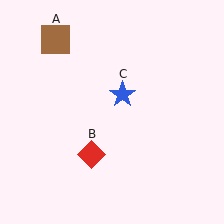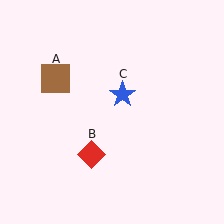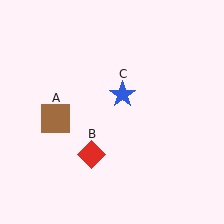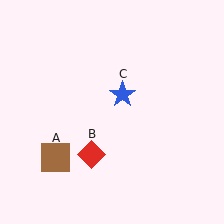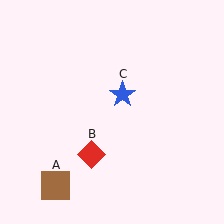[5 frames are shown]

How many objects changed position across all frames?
1 object changed position: brown square (object A).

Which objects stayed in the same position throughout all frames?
Red diamond (object B) and blue star (object C) remained stationary.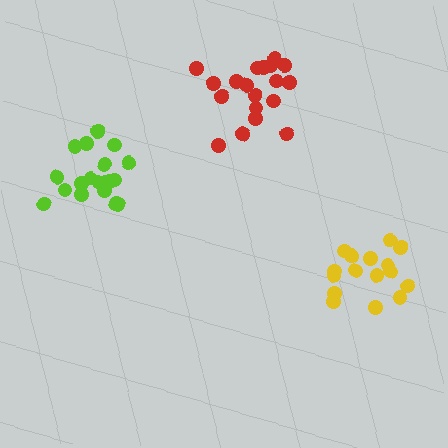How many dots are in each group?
Group 1: 19 dots, Group 2: 16 dots, Group 3: 19 dots (54 total).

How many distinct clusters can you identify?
There are 3 distinct clusters.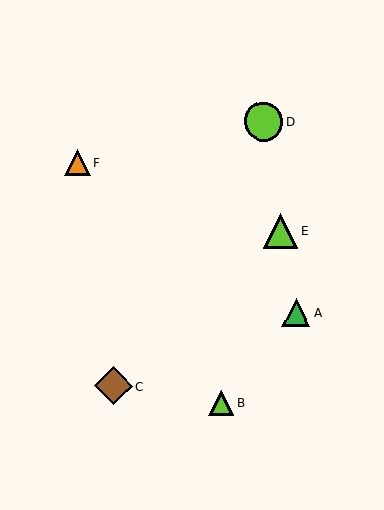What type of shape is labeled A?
Shape A is a green triangle.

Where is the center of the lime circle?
The center of the lime circle is at (264, 122).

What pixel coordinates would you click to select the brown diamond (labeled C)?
Click at (113, 386) to select the brown diamond C.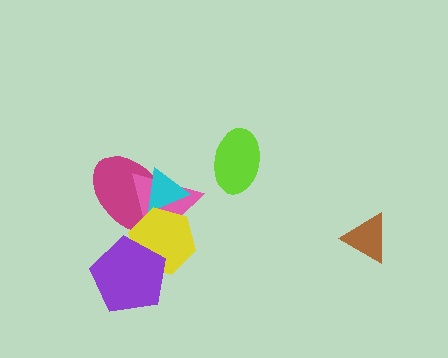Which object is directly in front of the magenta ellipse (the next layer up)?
The pink triangle is directly in front of the magenta ellipse.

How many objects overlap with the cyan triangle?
3 objects overlap with the cyan triangle.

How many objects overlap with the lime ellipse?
0 objects overlap with the lime ellipse.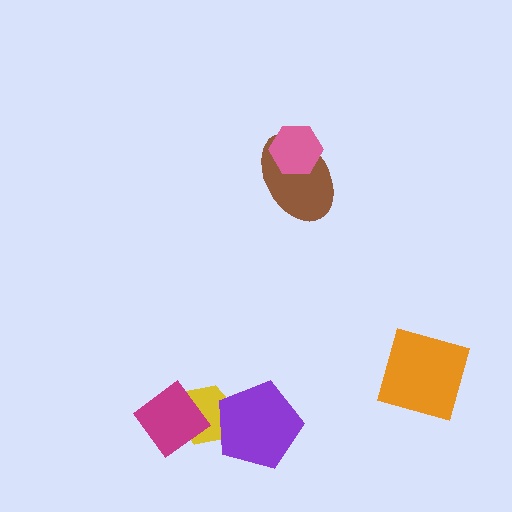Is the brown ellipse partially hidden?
Yes, it is partially covered by another shape.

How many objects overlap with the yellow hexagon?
2 objects overlap with the yellow hexagon.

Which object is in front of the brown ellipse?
The pink hexagon is in front of the brown ellipse.